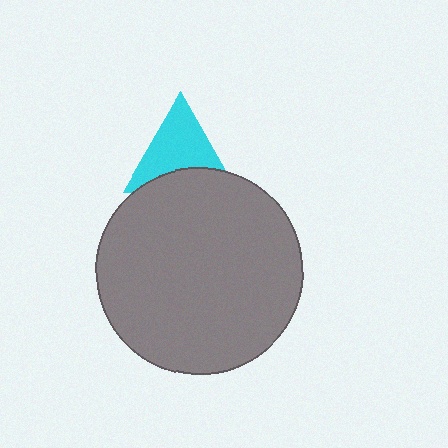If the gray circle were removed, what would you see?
You would see the complete cyan triangle.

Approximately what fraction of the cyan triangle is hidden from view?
Roughly 32% of the cyan triangle is hidden behind the gray circle.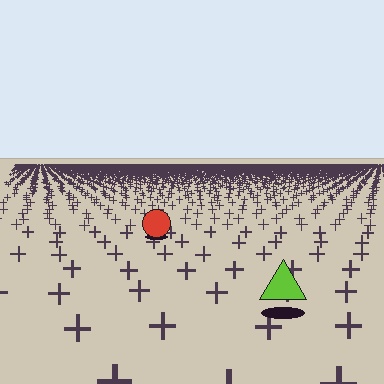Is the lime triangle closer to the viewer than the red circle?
Yes. The lime triangle is closer — you can tell from the texture gradient: the ground texture is coarser near it.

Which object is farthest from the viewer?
The red circle is farthest from the viewer. It appears smaller and the ground texture around it is denser.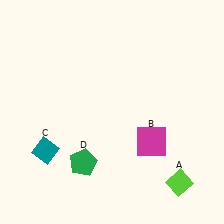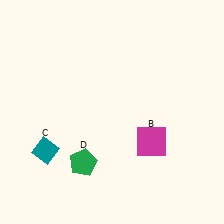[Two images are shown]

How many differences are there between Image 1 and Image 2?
There is 1 difference between the two images.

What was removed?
The lime diamond (A) was removed in Image 2.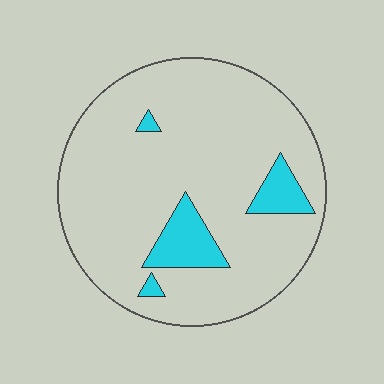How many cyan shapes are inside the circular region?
4.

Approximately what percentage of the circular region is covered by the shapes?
Approximately 10%.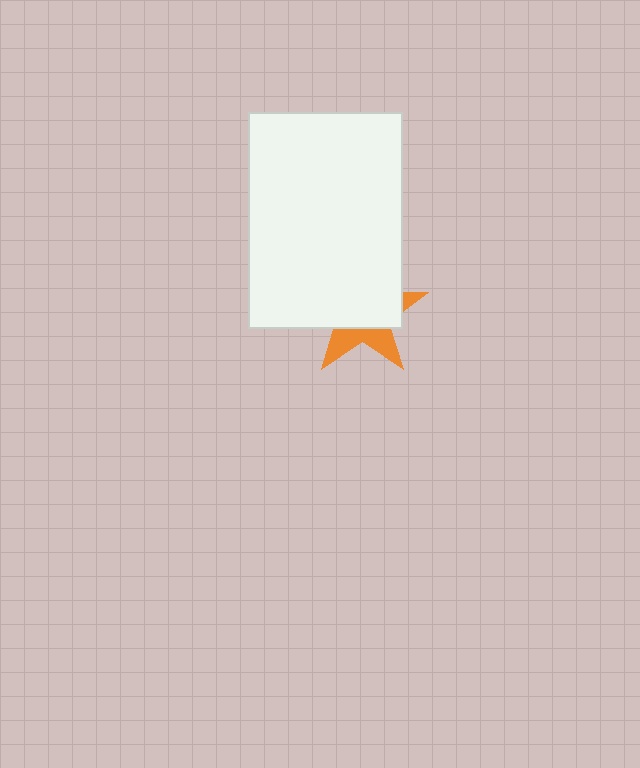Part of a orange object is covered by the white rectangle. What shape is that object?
It is a star.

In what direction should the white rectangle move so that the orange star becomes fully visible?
The white rectangle should move up. That is the shortest direction to clear the overlap and leave the orange star fully visible.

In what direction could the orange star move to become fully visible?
The orange star could move down. That would shift it out from behind the white rectangle entirely.